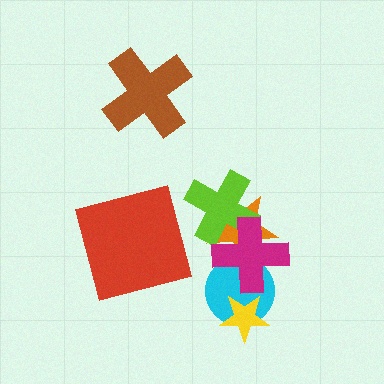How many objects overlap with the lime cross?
2 objects overlap with the lime cross.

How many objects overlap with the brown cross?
0 objects overlap with the brown cross.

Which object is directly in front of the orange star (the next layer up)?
The lime cross is directly in front of the orange star.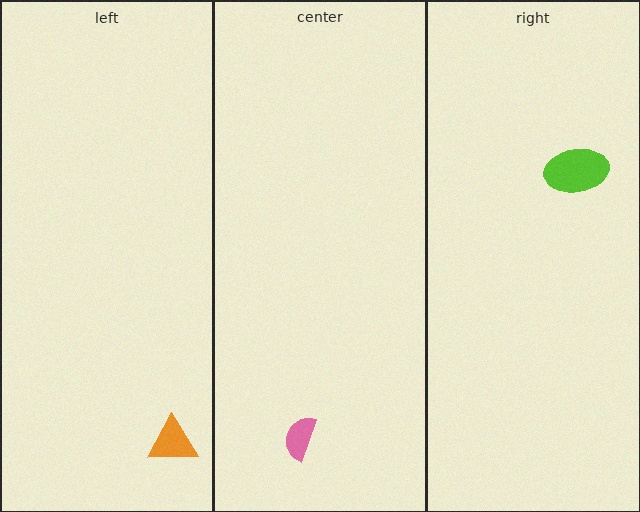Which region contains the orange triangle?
The left region.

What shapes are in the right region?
The lime ellipse.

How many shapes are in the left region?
1.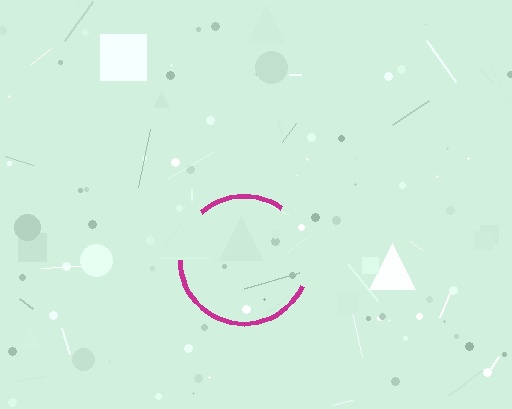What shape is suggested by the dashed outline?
The dashed outline suggests a circle.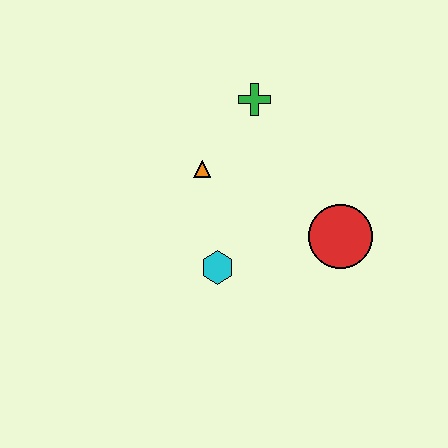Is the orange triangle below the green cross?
Yes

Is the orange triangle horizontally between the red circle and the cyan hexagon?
No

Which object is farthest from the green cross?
The cyan hexagon is farthest from the green cross.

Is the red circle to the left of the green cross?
No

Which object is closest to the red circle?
The cyan hexagon is closest to the red circle.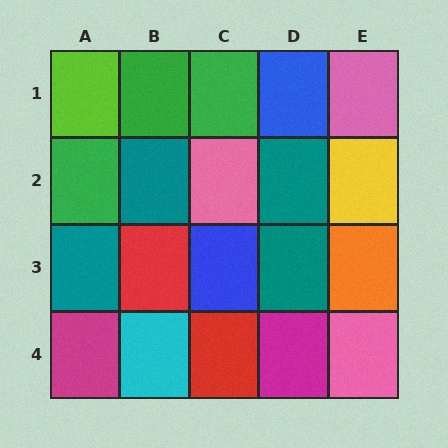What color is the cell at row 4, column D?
Magenta.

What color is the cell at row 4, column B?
Cyan.